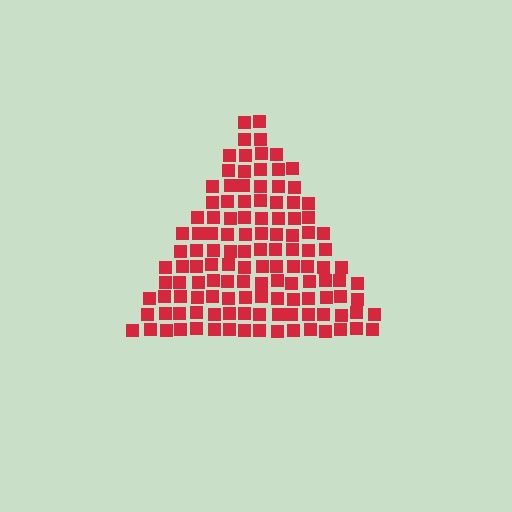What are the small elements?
The small elements are squares.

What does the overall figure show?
The overall figure shows a triangle.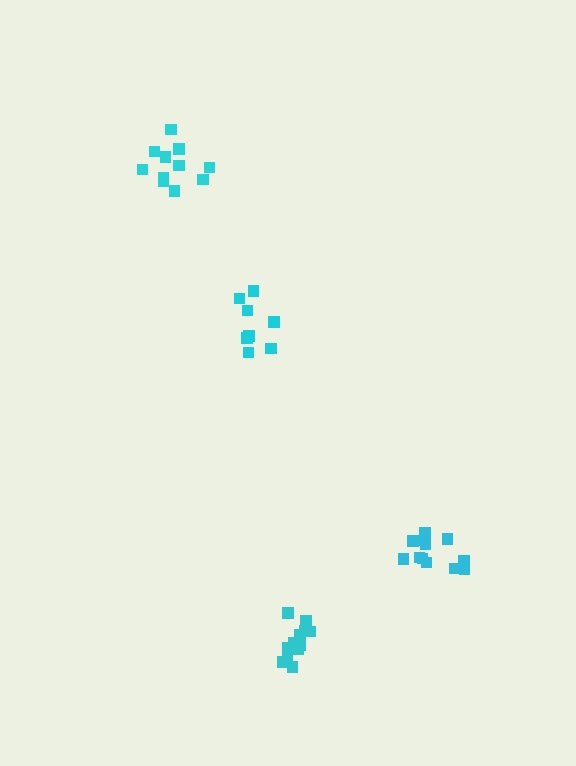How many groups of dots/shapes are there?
There are 4 groups.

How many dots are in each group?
Group 1: 8 dots, Group 2: 12 dots, Group 3: 11 dots, Group 4: 12 dots (43 total).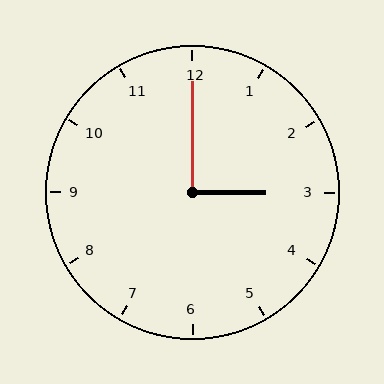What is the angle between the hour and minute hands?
Approximately 90 degrees.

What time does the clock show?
3:00.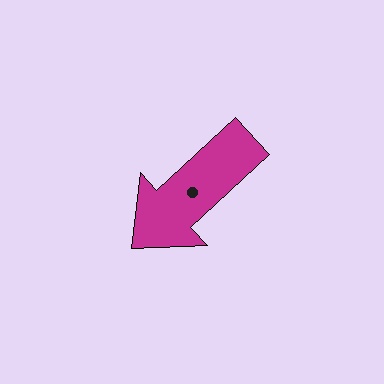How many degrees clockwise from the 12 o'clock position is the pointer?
Approximately 227 degrees.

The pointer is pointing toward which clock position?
Roughly 8 o'clock.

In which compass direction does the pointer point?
Southwest.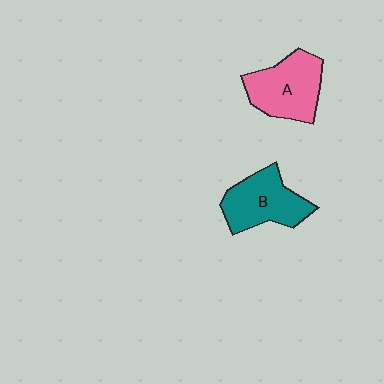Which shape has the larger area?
Shape A (pink).